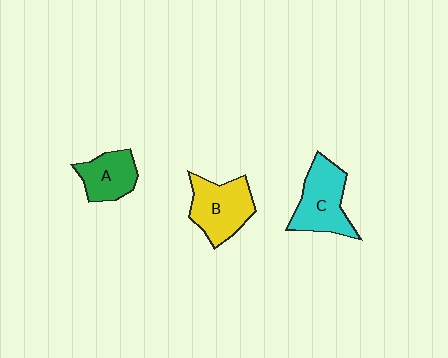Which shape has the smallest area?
Shape A (green).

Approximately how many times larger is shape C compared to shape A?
Approximately 1.4 times.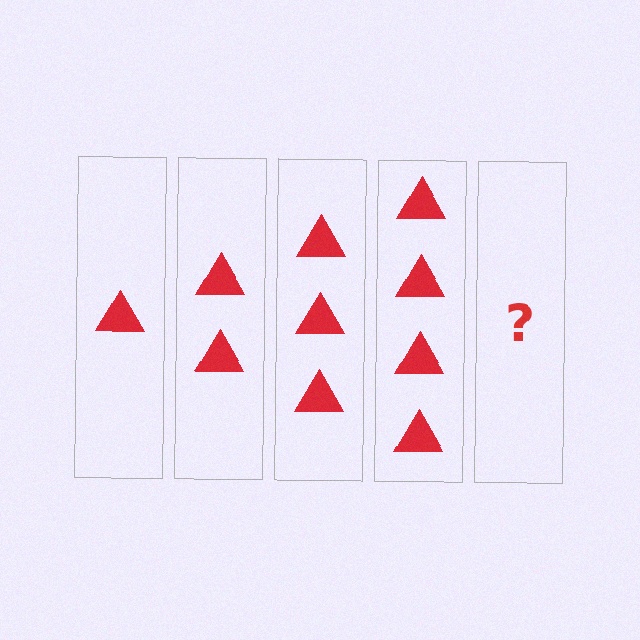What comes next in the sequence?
The next element should be 5 triangles.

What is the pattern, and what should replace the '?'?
The pattern is that each step adds one more triangle. The '?' should be 5 triangles.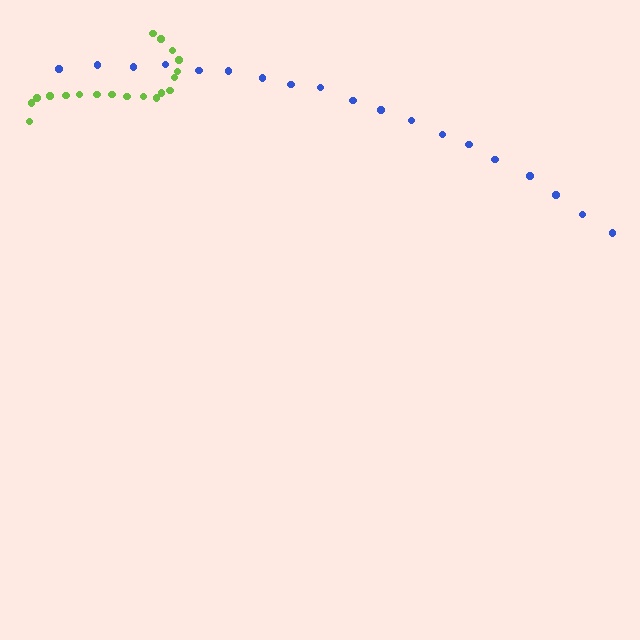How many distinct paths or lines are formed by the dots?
There are 2 distinct paths.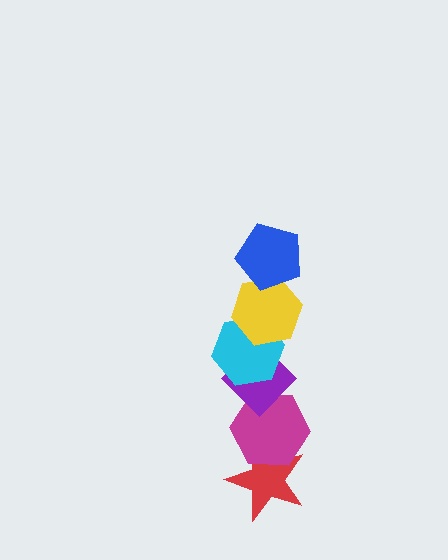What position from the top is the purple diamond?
The purple diamond is 4th from the top.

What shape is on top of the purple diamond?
The cyan hexagon is on top of the purple diamond.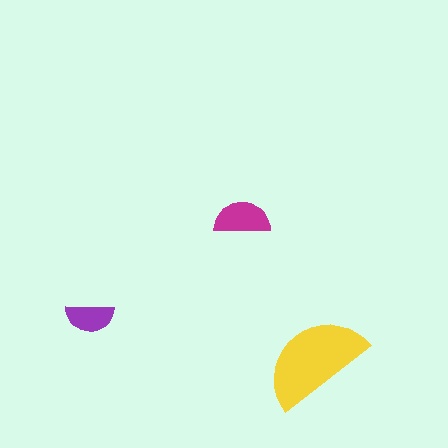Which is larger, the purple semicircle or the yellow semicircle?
The yellow one.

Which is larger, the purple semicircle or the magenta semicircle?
The magenta one.